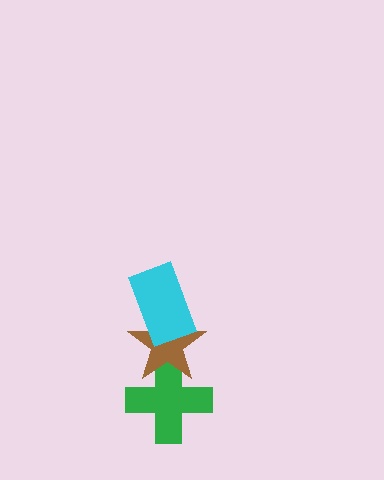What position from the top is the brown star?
The brown star is 2nd from the top.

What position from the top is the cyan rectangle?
The cyan rectangle is 1st from the top.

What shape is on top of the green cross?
The brown star is on top of the green cross.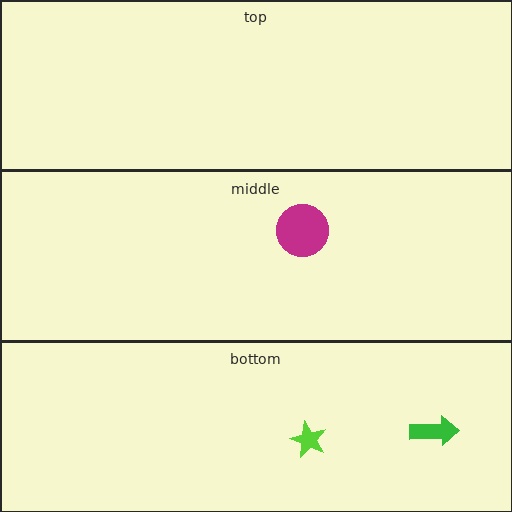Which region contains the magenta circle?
The middle region.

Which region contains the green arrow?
The bottom region.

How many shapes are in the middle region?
1.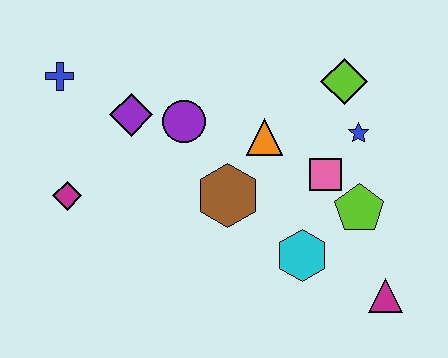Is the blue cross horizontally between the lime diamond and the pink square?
No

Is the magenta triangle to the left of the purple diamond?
No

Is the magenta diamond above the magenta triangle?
Yes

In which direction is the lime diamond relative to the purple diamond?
The lime diamond is to the right of the purple diamond.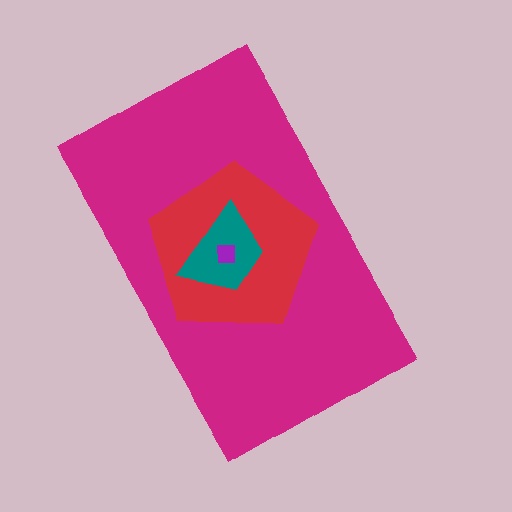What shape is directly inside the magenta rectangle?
The red pentagon.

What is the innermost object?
The purple square.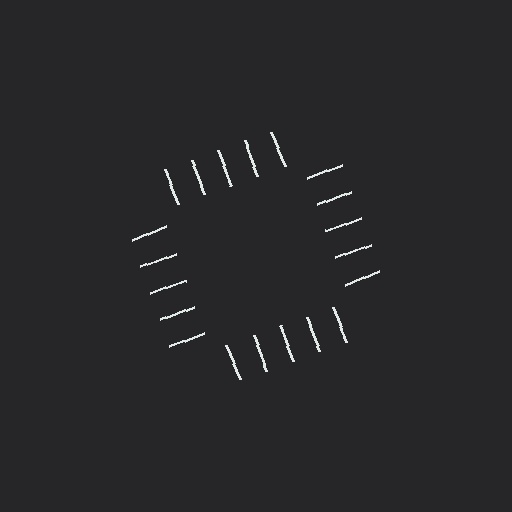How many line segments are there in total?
20 — 5 along each of the 4 edges.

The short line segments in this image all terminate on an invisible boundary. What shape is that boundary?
An illusory square — the line segments terminate on its edges but no continuous stroke is drawn.